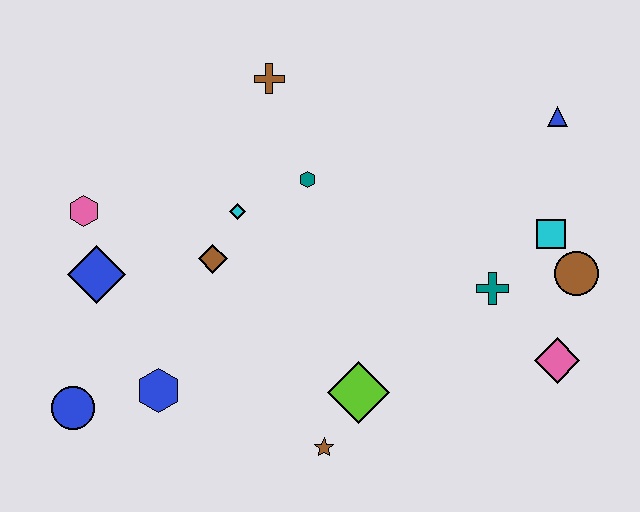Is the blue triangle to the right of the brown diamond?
Yes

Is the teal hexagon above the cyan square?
Yes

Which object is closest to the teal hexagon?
The cyan diamond is closest to the teal hexagon.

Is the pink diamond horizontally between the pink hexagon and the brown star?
No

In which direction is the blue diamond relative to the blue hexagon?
The blue diamond is above the blue hexagon.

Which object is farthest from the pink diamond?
The pink hexagon is farthest from the pink diamond.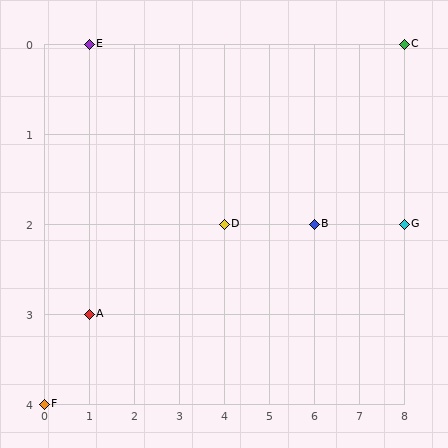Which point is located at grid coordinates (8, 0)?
Point C is at (8, 0).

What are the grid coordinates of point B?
Point B is at grid coordinates (6, 2).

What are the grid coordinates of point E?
Point E is at grid coordinates (1, 0).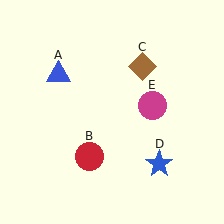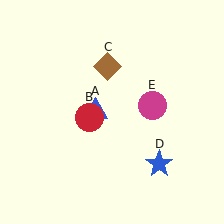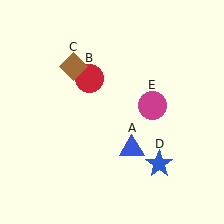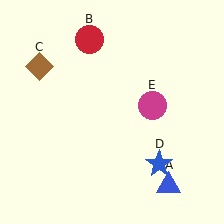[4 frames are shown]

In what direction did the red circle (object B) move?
The red circle (object B) moved up.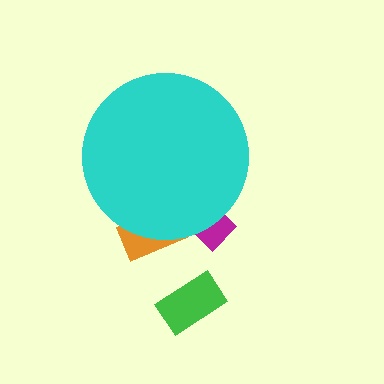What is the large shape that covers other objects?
A cyan circle.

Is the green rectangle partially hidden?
No, the green rectangle is fully visible.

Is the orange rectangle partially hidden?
Yes, the orange rectangle is partially hidden behind the cyan circle.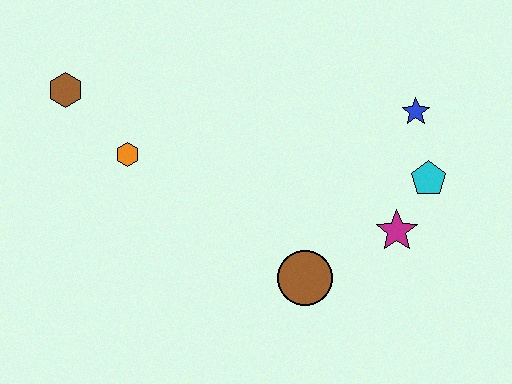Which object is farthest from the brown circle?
The brown hexagon is farthest from the brown circle.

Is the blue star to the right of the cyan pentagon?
No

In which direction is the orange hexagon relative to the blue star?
The orange hexagon is to the left of the blue star.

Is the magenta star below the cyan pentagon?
Yes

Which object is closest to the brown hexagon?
The orange hexagon is closest to the brown hexagon.